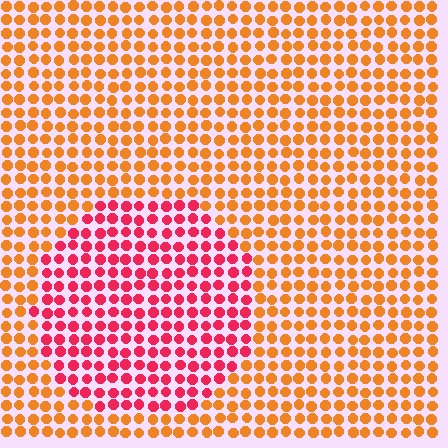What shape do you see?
I see a circle.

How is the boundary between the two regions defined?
The boundary is defined purely by a slight shift in hue (about 44 degrees). Spacing, size, and orientation are identical on both sides.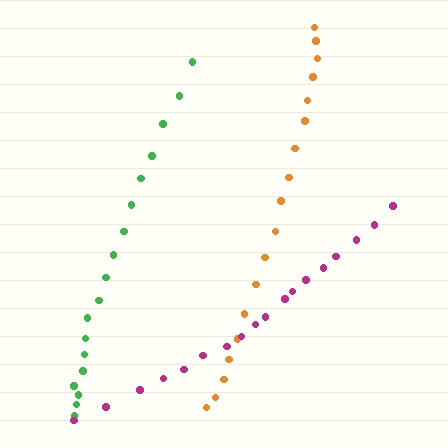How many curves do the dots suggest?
There are 3 distinct paths.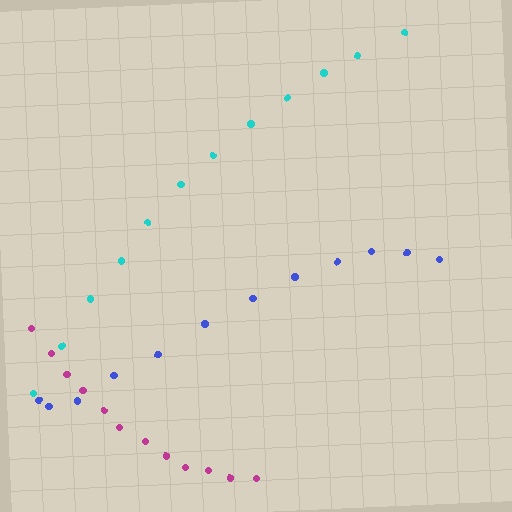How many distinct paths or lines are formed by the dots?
There are 3 distinct paths.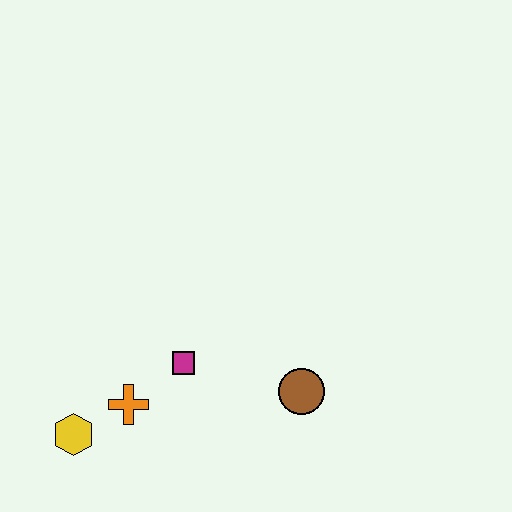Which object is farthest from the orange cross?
The brown circle is farthest from the orange cross.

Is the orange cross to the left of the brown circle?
Yes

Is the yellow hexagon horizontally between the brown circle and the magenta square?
No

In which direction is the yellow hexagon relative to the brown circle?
The yellow hexagon is to the left of the brown circle.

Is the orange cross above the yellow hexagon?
Yes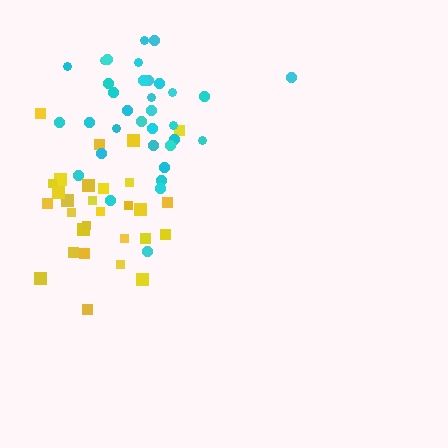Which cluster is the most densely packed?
Yellow.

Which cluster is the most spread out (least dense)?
Cyan.